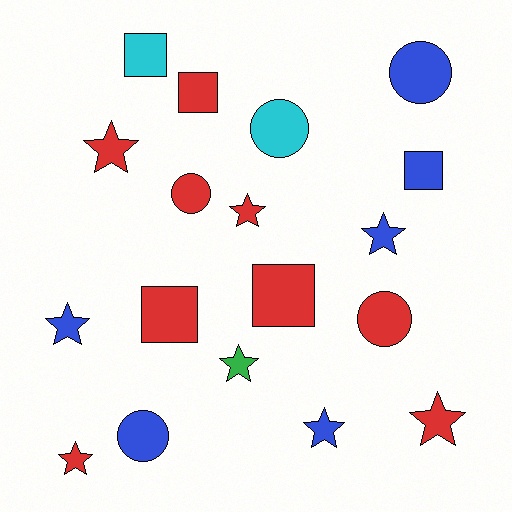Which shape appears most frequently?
Star, with 8 objects.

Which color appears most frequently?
Red, with 9 objects.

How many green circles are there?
There are no green circles.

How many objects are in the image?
There are 18 objects.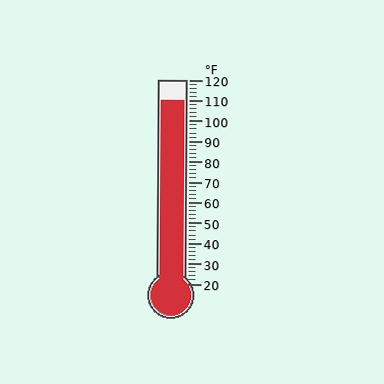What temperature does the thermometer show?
The thermometer shows approximately 110°F.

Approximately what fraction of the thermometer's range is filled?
The thermometer is filled to approximately 90% of its range.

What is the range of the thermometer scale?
The thermometer scale ranges from 20°F to 120°F.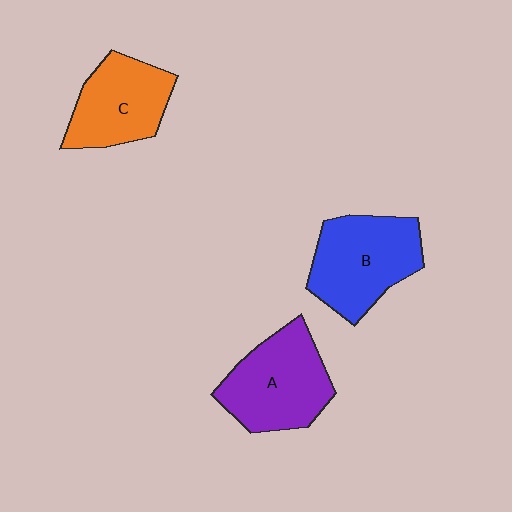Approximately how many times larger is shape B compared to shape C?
Approximately 1.2 times.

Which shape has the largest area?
Shape B (blue).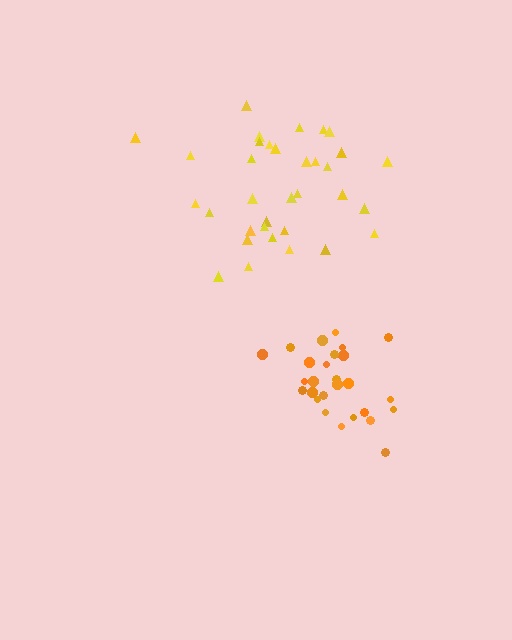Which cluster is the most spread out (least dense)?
Yellow.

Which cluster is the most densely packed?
Orange.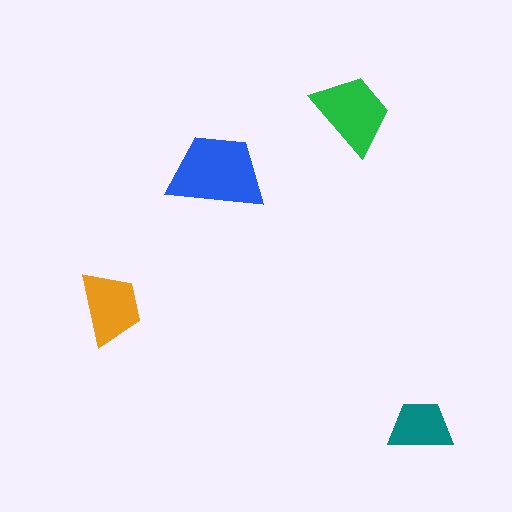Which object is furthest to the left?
The orange trapezoid is leftmost.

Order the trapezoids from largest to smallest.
the blue one, the green one, the orange one, the teal one.